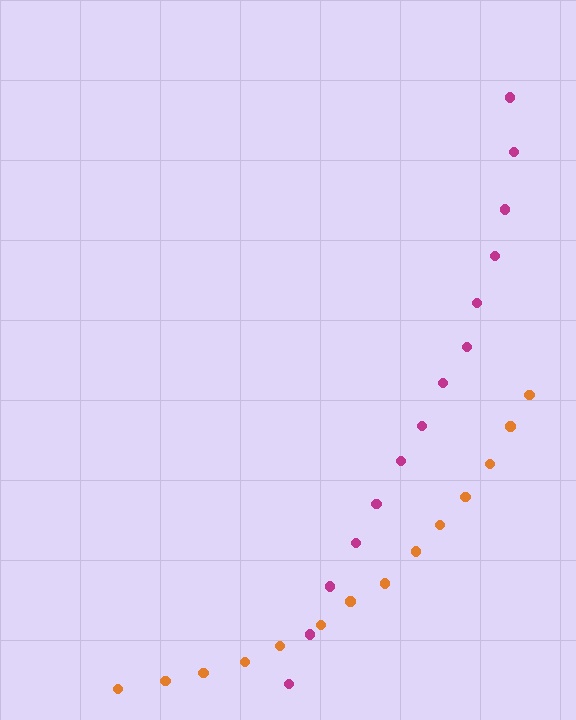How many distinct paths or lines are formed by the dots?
There are 2 distinct paths.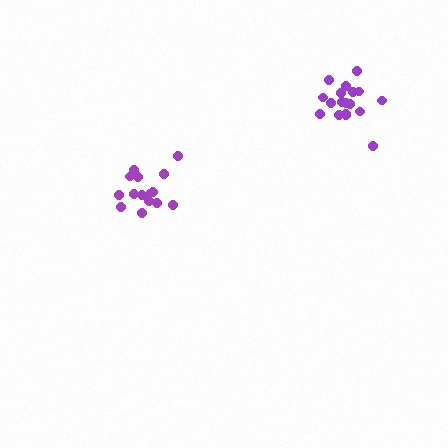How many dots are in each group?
Group 1: 15 dots, Group 2: 18 dots (33 total).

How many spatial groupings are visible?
There are 2 spatial groupings.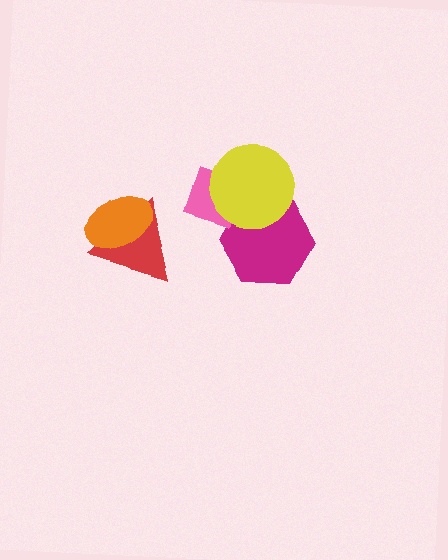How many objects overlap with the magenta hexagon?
2 objects overlap with the magenta hexagon.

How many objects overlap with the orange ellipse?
1 object overlaps with the orange ellipse.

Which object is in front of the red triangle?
The orange ellipse is in front of the red triangle.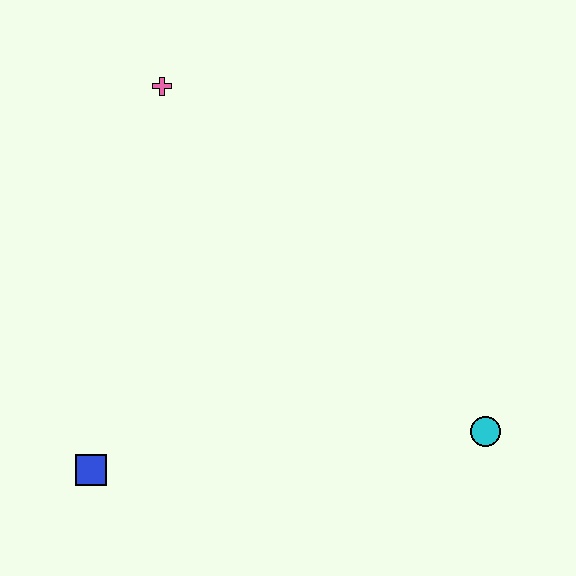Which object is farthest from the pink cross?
The cyan circle is farthest from the pink cross.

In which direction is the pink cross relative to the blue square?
The pink cross is above the blue square.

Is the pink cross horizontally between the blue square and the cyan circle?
Yes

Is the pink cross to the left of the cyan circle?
Yes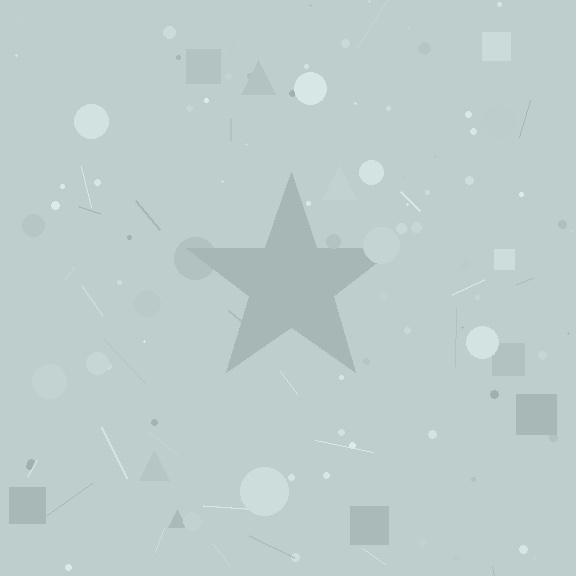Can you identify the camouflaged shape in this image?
The camouflaged shape is a star.